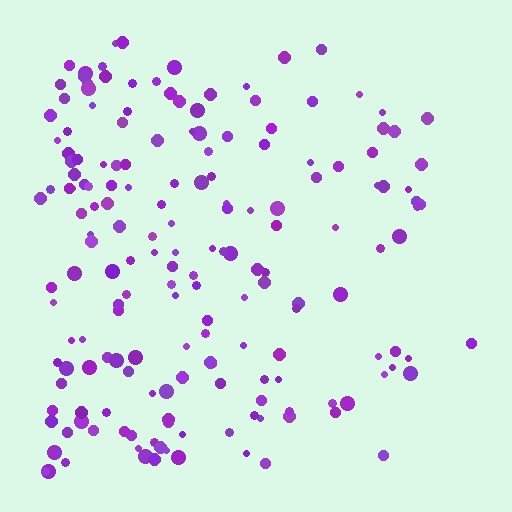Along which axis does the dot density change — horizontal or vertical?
Horizontal.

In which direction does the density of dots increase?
From right to left, with the left side densest.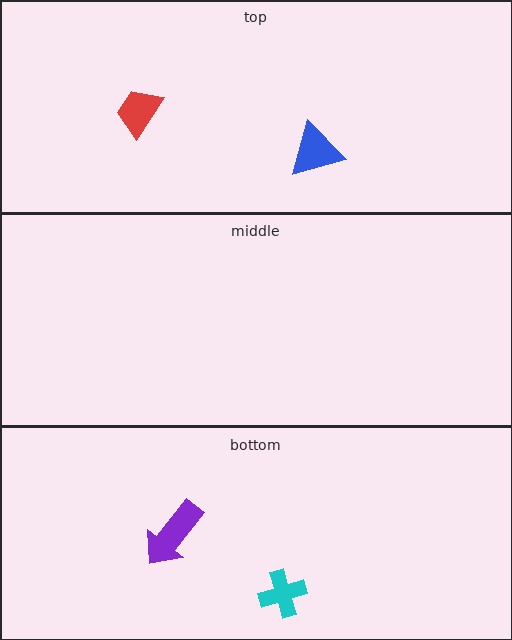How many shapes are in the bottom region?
2.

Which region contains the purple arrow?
The bottom region.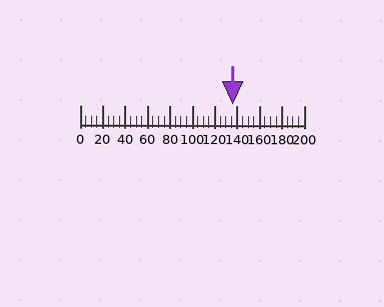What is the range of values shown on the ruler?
The ruler shows values from 0 to 200.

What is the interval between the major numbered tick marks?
The major tick marks are spaced 20 units apart.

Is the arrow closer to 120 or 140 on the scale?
The arrow is closer to 140.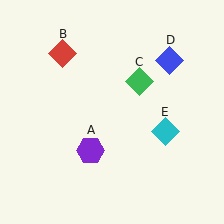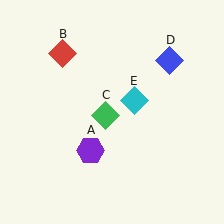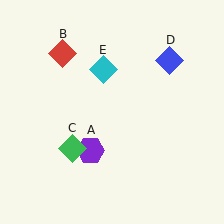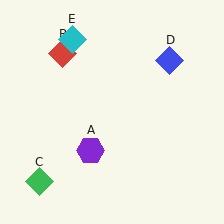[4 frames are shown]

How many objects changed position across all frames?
2 objects changed position: green diamond (object C), cyan diamond (object E).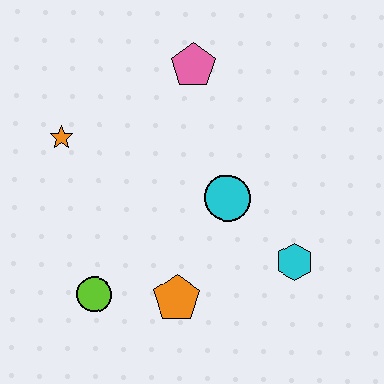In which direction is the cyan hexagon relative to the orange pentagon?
The cyan hexagon is to the right of the orange pentagon.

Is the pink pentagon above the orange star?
Yes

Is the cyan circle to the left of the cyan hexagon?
Yes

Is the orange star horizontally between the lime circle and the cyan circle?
No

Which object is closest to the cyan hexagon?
The cyan circle is closest to the cyan hexagon.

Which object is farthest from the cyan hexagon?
The orange star is farthest from the cyan hexagon.